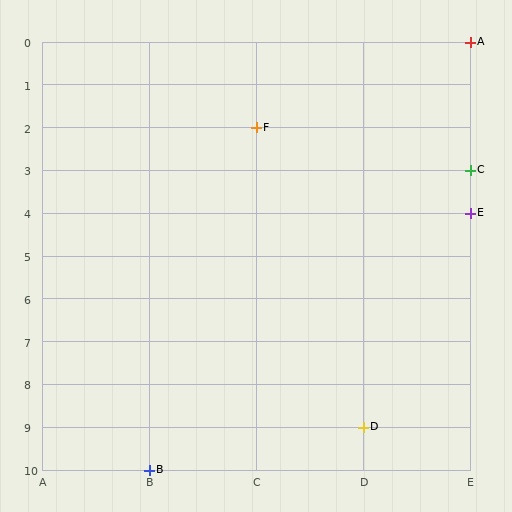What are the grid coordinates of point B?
Point B is at grid coordinates (B, 10).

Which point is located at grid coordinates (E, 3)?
Point C is at (E, 3).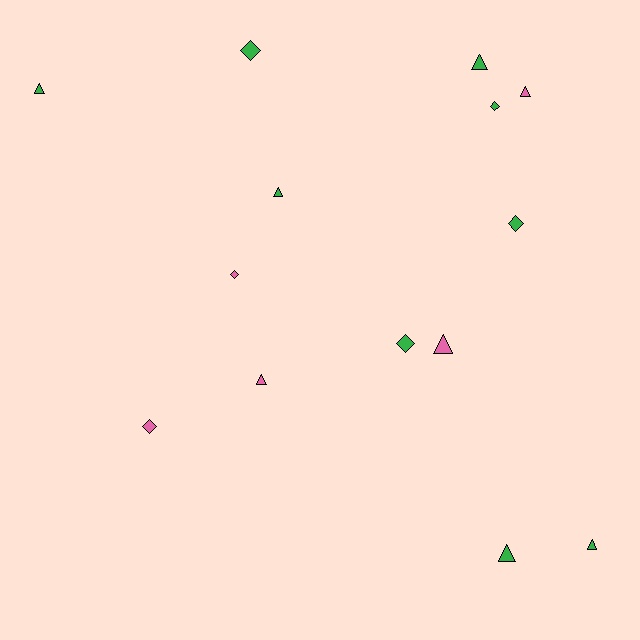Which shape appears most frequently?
Triangle, with 8 objects.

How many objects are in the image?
There are 14 objects.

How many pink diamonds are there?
There are 2 pink diamonds.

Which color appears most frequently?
Green, with 9 objects.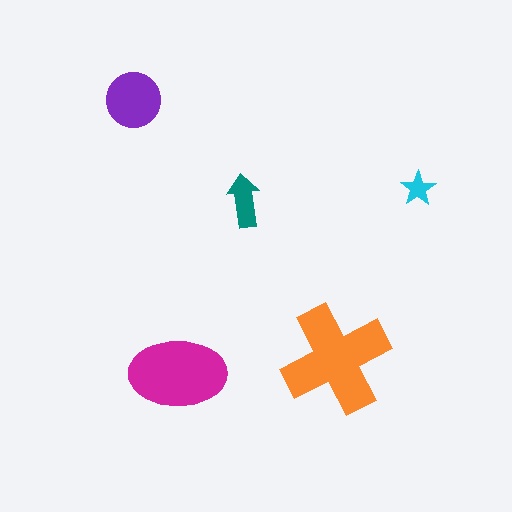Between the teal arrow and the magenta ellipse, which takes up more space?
The magenta ellipse.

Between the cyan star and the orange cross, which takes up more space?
The orange cross.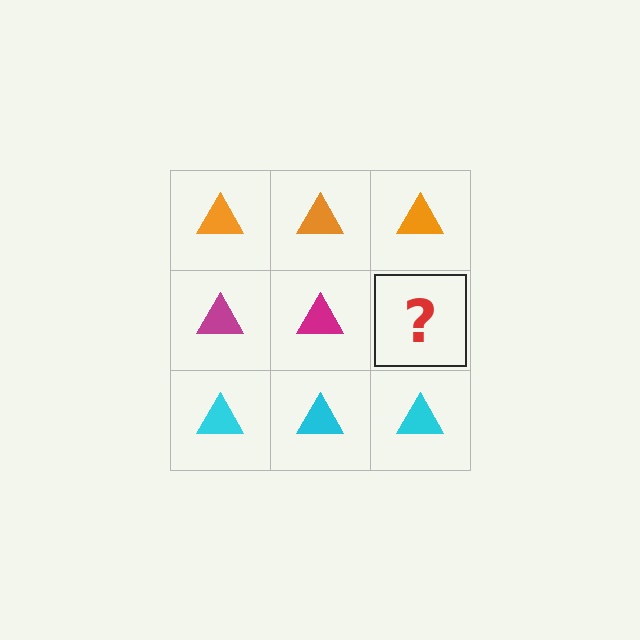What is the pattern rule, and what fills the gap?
The rule is that each row has a consistent color. The gap should be filled with a magenta triangle.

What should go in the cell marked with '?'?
The missing cell should contain a magenta triangle.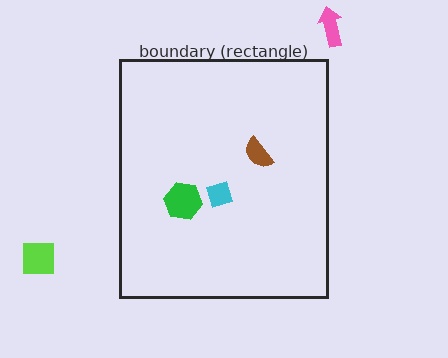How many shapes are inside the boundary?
3 inside, 2 outside.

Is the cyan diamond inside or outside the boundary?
Inside.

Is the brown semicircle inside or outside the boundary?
Inside.